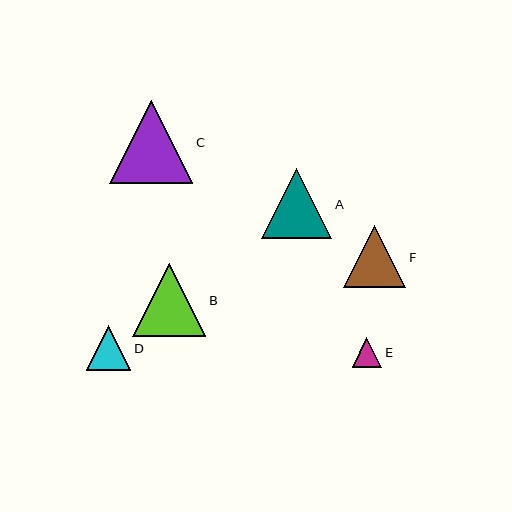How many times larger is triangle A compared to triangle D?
Triangle A is approximately 1.6 times the size of triangle D.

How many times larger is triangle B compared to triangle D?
Triangle B is approximately 1.6 times the size of triangle D.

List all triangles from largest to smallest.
From largest to smallest: C, B, A, F, D, E.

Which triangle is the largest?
Triangle C is the largest with a size of approximately 83 pixels.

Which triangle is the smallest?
Triangle E is the smallest with a size of approximately 30 pixels.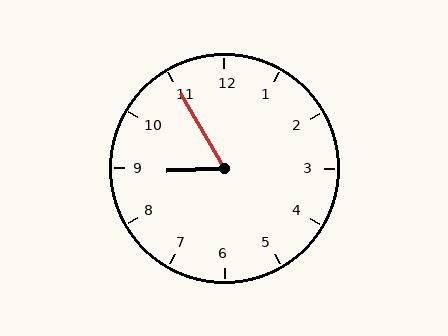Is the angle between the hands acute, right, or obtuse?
It is acute.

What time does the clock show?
8:55.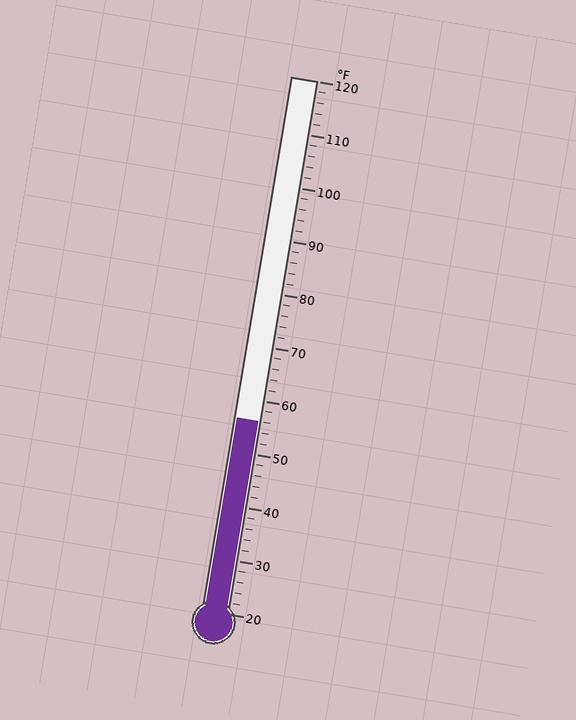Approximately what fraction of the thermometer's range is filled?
The thermometer is filled to approximately 35% of its range.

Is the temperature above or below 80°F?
The temperature is below 80°F.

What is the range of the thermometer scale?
The thermometer scale ranges from 20°F to 120°F.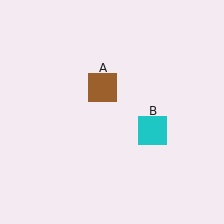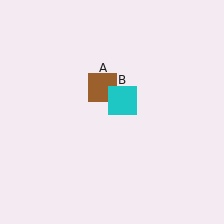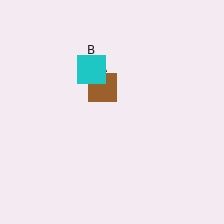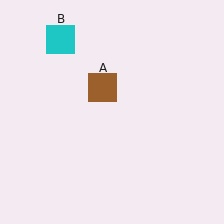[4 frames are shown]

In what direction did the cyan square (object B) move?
The cyan square (object B) moved up and to the left.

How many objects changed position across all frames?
1 object changed position: cyan square (object B).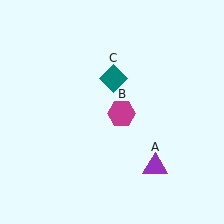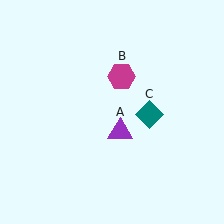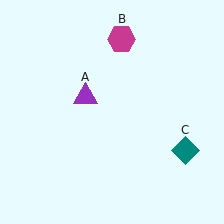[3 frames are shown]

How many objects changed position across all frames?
3 objects changed position: purple triangle (object A), magenta hexagon (object B), teal diamond (object C).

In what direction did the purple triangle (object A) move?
The purple triangle (object A) moved up and to the left.